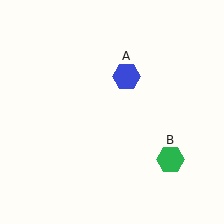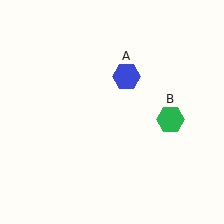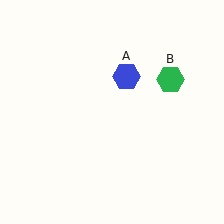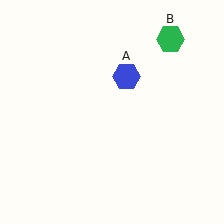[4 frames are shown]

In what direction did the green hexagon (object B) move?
The green hexagon (object B) moved up.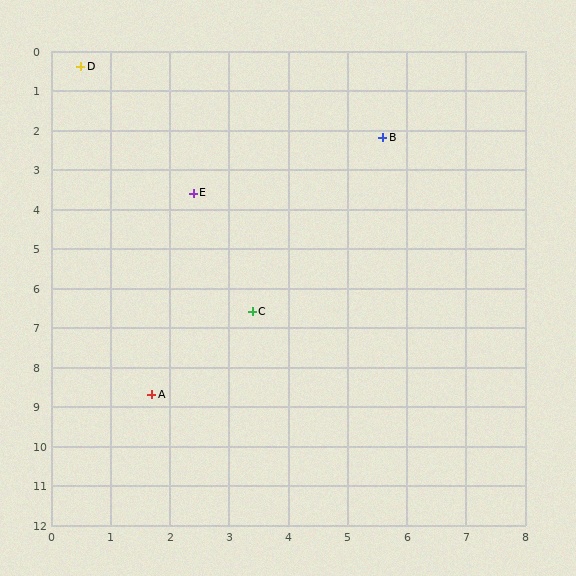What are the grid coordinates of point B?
Point B is at approximately (5.6, 2.2).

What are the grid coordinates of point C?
Point C is at approximately (3.4, 6.6).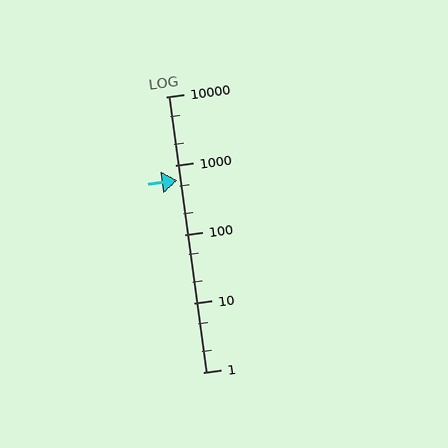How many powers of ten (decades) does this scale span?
The scale spans 4 decades, from 1 to 10000.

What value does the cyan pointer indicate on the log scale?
The pointer indicates approximately 610.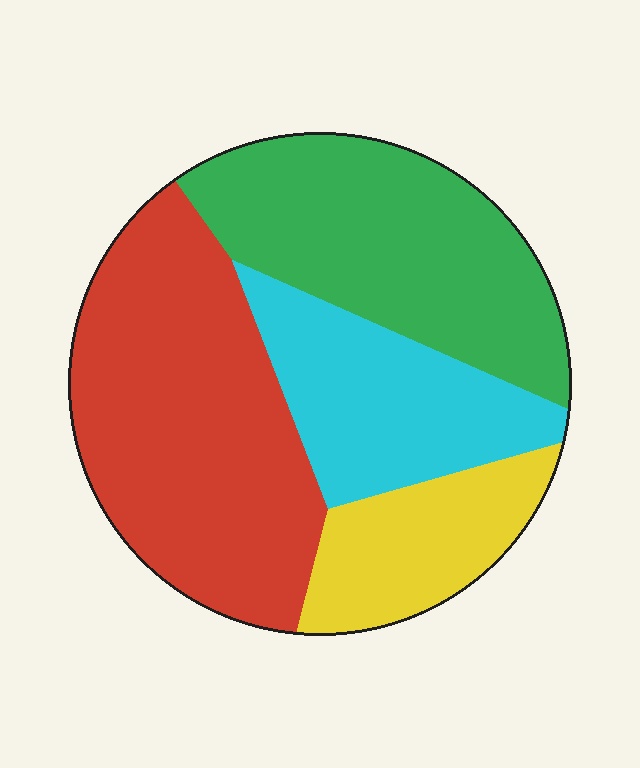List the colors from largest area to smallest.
From largest to smallest: red, green, cyan, yellow.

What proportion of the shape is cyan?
Cyan takes up about one fifth (1/5) of the shape.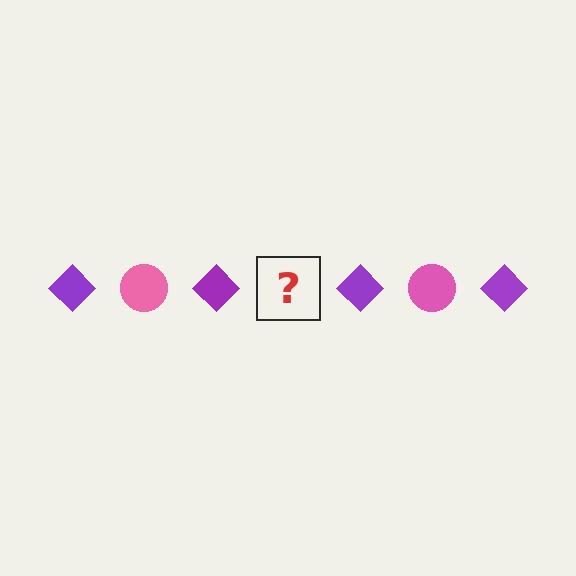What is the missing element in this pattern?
The missing element is a pink circle.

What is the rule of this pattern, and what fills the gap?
The rule is that the pattern alternates between purple diamond and pink circle. The gap should be filled with a pink circle.